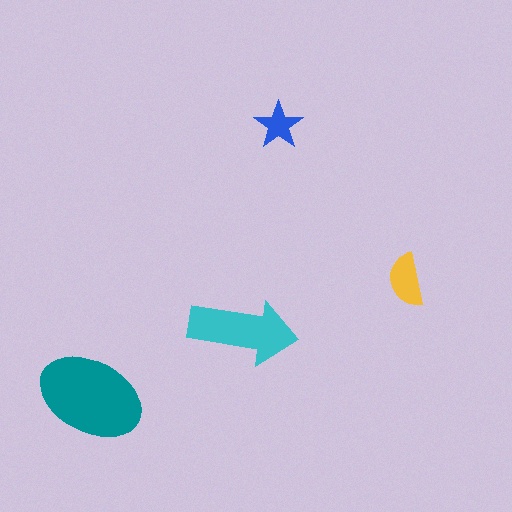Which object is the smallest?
The blue star.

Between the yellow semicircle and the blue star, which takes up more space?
The yellow semicircle.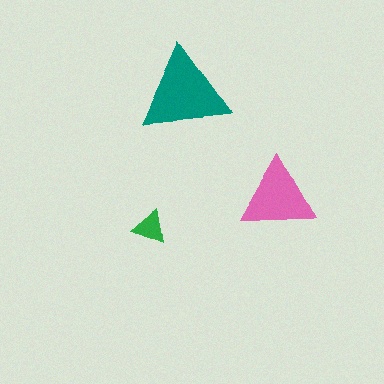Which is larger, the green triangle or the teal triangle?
The teal one.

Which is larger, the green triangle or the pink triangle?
The pink one.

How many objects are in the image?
There are 3 objects in the image.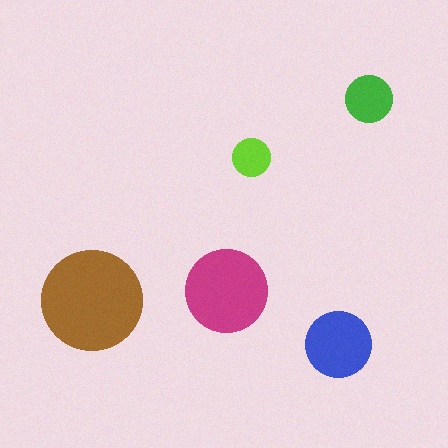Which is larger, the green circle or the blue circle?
The blue one.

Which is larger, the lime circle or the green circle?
The green one.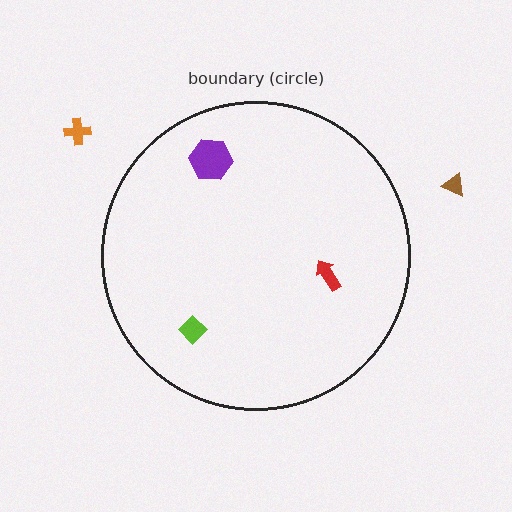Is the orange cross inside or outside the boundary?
Outside.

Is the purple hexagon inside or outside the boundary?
Inside.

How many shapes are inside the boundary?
3 inside, 2 outside.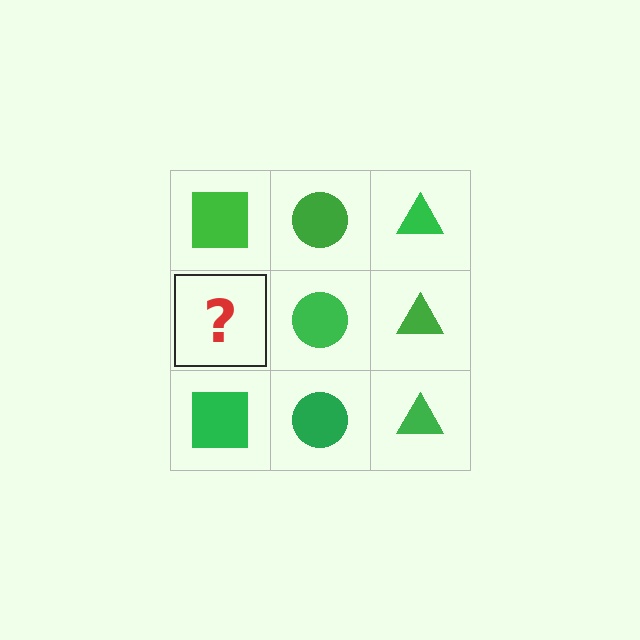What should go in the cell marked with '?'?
The missing cell should contain a green square.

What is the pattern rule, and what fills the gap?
The rule is that each column has a consistent shape. The gap should be filled with a green square.